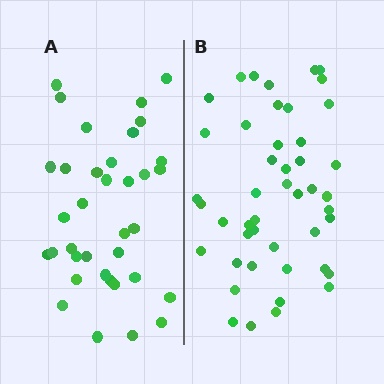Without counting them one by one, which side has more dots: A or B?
Region B (the right region) has more dots.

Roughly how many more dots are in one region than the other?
Region B has roughly 10 or so more dots than region A.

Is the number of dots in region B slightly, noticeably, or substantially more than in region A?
Region B has noticeably more, but not dramatically so. The ratio is roughly 1.3 to 1.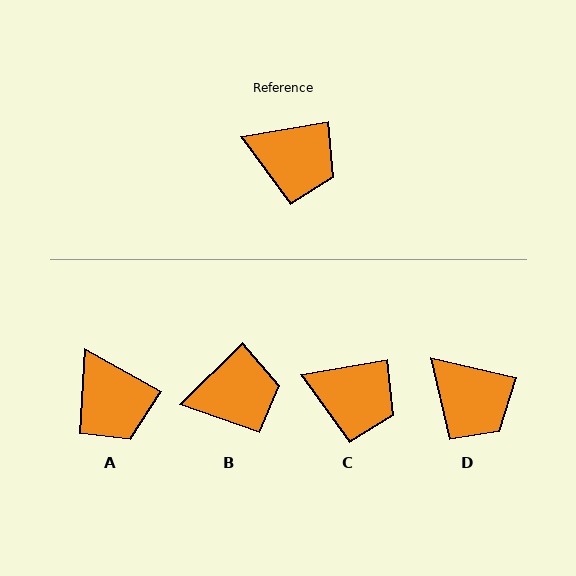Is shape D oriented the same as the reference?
No, it is off by about 23 degrees.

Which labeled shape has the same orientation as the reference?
C.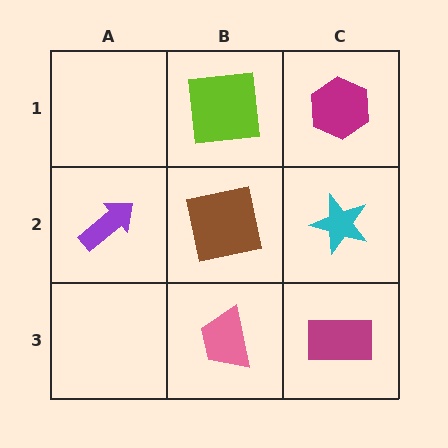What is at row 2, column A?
A purple arrow.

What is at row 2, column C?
A cyan star.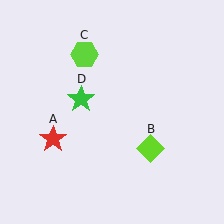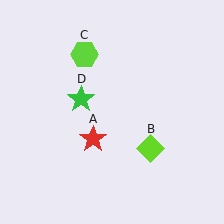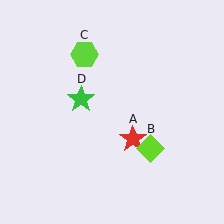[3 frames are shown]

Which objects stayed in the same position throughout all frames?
Lime diamond (object B) and lime hexagon (object C) and green star (object D) remained stationary.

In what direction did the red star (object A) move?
The red star (object A) moved right.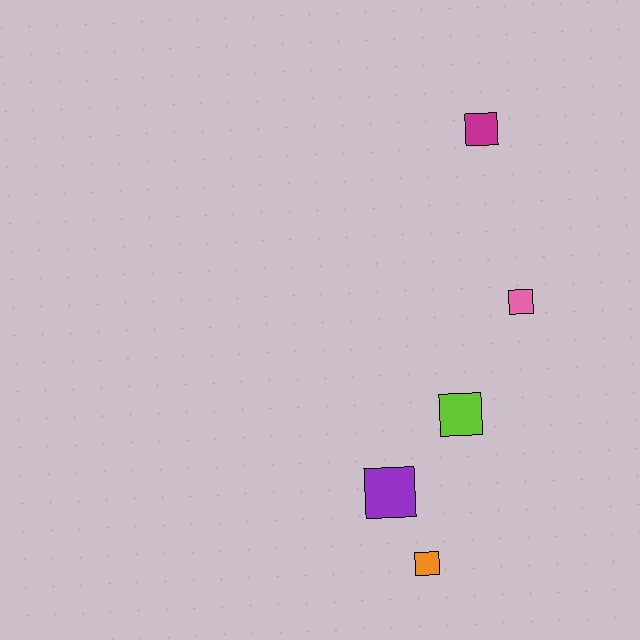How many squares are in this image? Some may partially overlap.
There are 5 squares.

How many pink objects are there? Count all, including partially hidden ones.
There is 1 pink object.